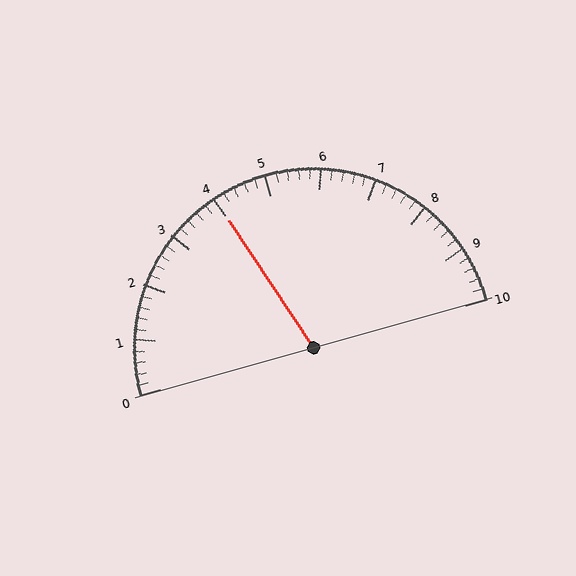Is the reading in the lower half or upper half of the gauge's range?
The reading is in the lower half of the range (0 to 10).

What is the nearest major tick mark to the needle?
The nearest major tick mark is 4.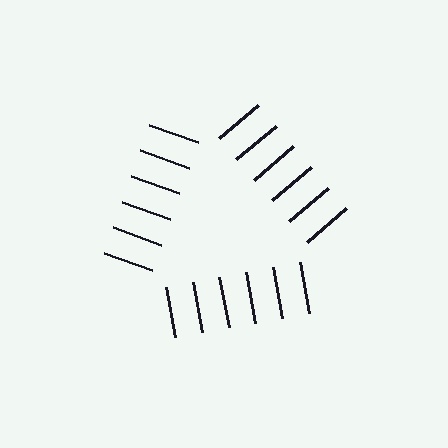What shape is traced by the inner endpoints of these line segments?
An illusory triangle — the line segments terminate on its edges but no continuous stroke is drawn.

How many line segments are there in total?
18 — 6 along each of the 3 edges.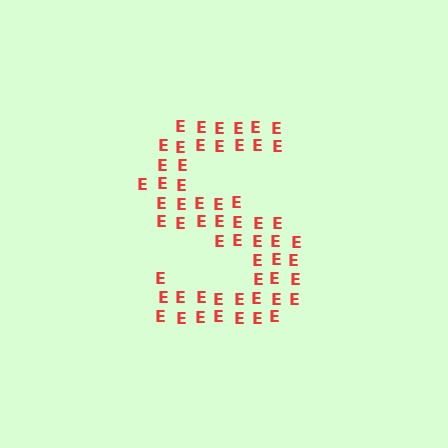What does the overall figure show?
The overall figure shows the letter S.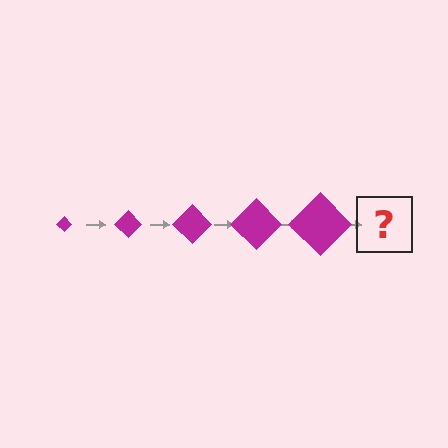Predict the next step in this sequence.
The next step is a magenta diamond, larger than the previous one.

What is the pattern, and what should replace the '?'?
The pattern is that the diamond gets progressively larger each step. The '?' should be a magenta diamond, larger than the previous one.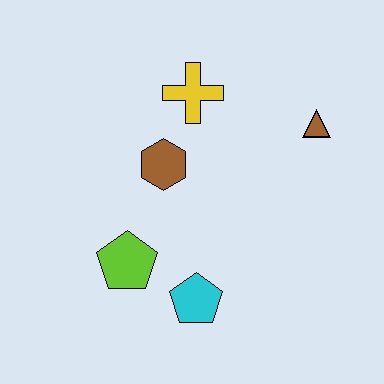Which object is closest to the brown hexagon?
The yellow cross is closest to the brown hexagon.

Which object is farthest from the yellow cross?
The cyan pentagon is farthest from the yellow cross.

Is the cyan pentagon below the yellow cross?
Yes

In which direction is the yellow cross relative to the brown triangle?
The yellow cross is to the left of the brown triangle.